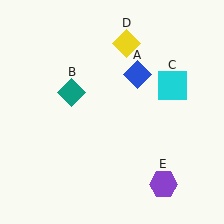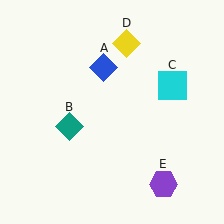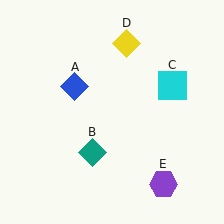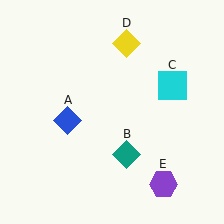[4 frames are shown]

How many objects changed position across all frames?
2 objects changed position: blue diamond (object A), teal diamond (object B).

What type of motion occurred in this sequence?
The blue diamond (object A), teal diamond (object B) rotated counterclockwise around the center of the scene.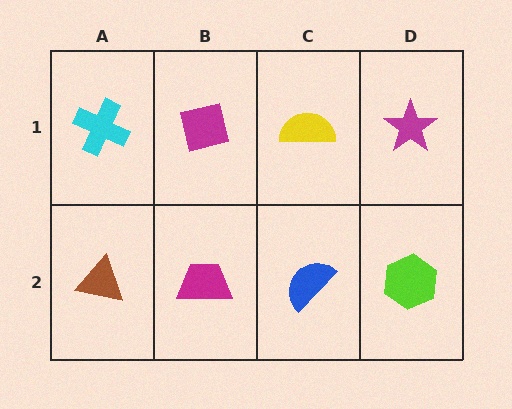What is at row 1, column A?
A cyan cross.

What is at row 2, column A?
A brown triangle.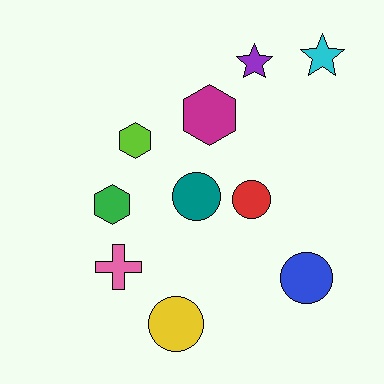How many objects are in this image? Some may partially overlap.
There are 10 objects.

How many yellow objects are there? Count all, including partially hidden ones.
There is 1 yellow object.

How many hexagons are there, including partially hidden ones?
There are 3 hexagons.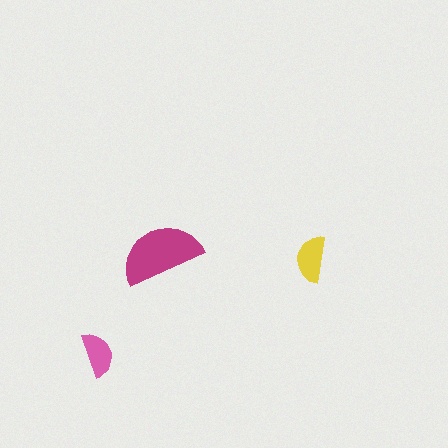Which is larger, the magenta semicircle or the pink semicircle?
The magenta one.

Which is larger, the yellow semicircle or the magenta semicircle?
The magenta one.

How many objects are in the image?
There are 3 objects in the image.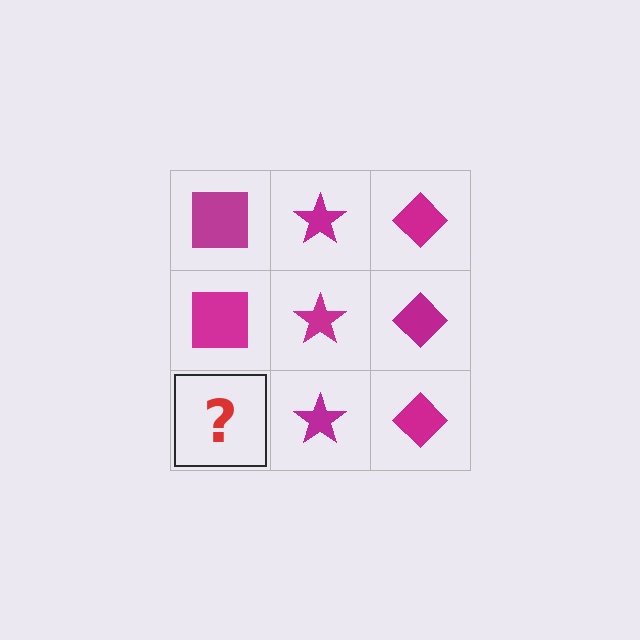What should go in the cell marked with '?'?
The missing cell should contain a magenta square.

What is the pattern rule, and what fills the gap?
The rule is that each column has a consistent shape. The gap should be filled with a magenta square.